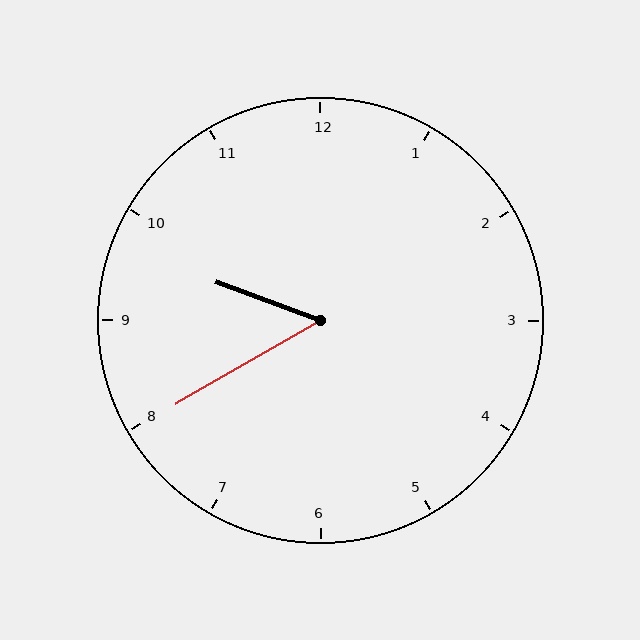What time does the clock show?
9:40.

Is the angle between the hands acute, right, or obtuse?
It is acute.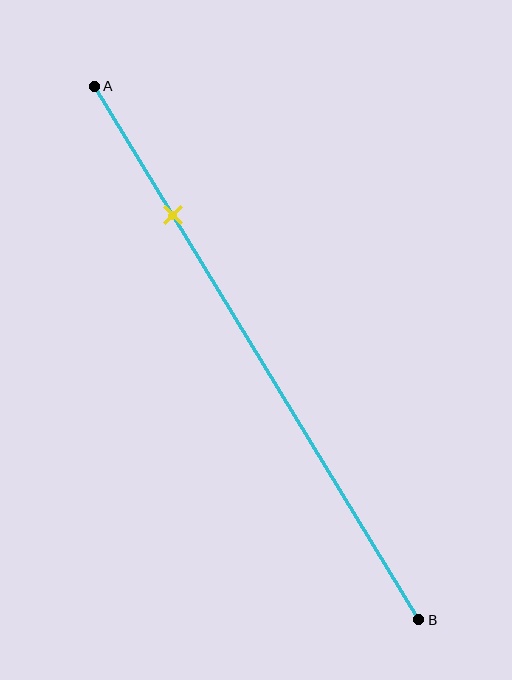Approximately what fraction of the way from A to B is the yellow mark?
The yellow mark is approximately 25% of the way from A to B.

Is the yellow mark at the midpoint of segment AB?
No, the mark is at about 25% from A, not at the 50% midpoint.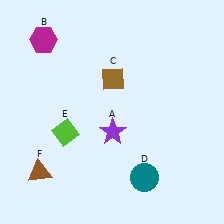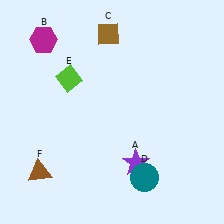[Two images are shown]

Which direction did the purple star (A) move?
The purple star (A) moved down.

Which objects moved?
The objects that moved are: the purple star (A), the brown diamond (C), the lime diamond (E).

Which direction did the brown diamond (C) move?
The brown diamond (C) moved up.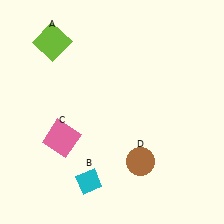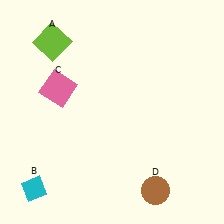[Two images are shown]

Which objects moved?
The objects that moved are: the cyan diamond (B), the pink square (C), the brown circle (D).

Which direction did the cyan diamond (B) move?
The cyan diamond (B) moved left.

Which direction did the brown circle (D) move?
The brown circle (D) moved down.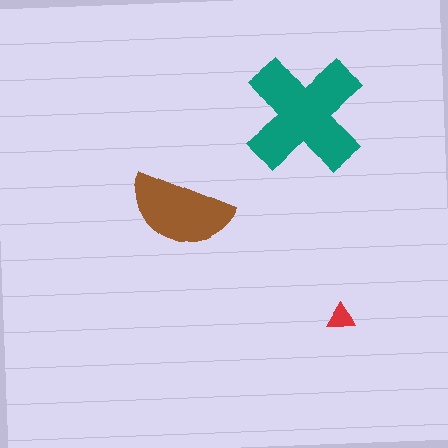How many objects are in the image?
There are 3 objects in the image.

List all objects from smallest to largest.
The red triangle, the brown semicircle, the teal cross.